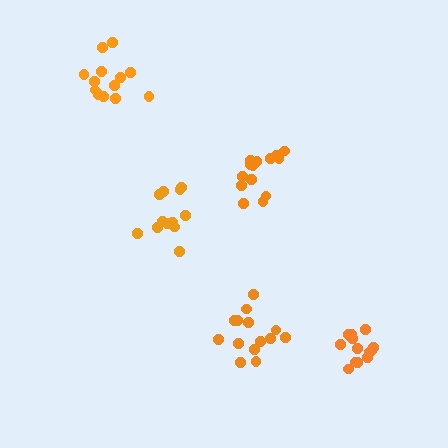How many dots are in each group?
Group 1: 15 dots, Group 2: 12 dots, Group 3: 14 dots, Group 4: 13 dots, Group 5: 13 dots (67 total).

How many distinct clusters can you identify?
There are 5 distinct clusters.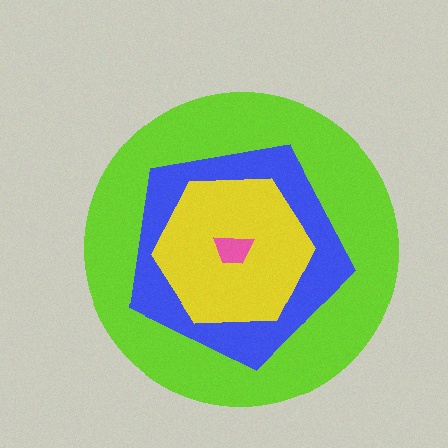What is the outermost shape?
The lime circle.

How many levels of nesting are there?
4.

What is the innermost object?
The pink trapezoid.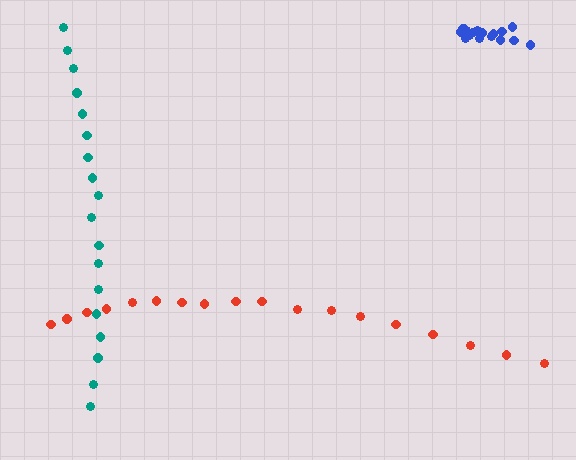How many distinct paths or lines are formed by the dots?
There are 3 distinct paths.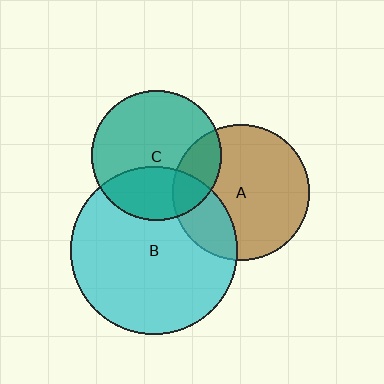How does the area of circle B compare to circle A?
Approximately 1.5 times.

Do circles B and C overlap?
Yes.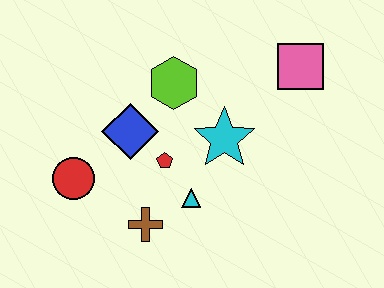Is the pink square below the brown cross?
No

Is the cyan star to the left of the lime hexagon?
No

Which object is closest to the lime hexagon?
The blue diamond is closest to the lime hexagon.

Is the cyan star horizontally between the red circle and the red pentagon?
No